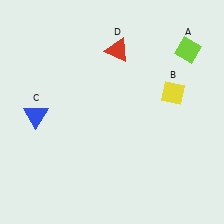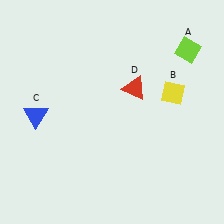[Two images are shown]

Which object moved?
The red triangle (D) moved down.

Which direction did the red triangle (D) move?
The red triangle (D) moved down.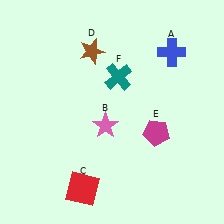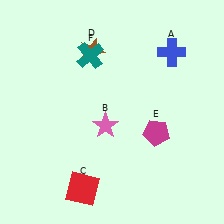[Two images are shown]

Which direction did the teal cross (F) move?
The teal cross (F) moved left.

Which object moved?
The teal cross (F) moved left.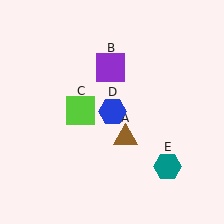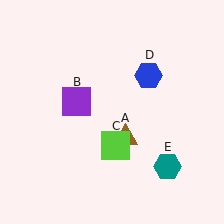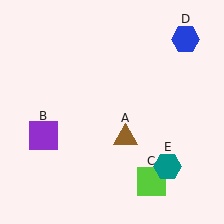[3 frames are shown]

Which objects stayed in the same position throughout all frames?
Brown triangle (object A) and teal hexagon (object E) remained stationary.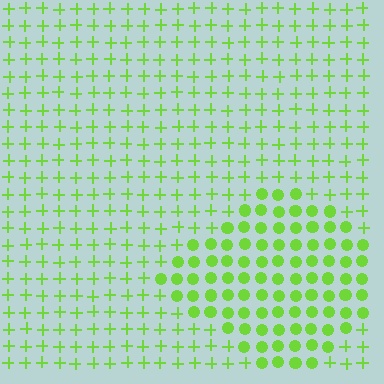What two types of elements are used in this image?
The image uses circles inside the diamond region and plus signs outside it.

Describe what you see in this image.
The image is filled with small lime elements arranged in a uniform grid. A diamond-shaped region contains circles, while the surrounding area contains plus signs. The boundary is defined purely by the change in element shape.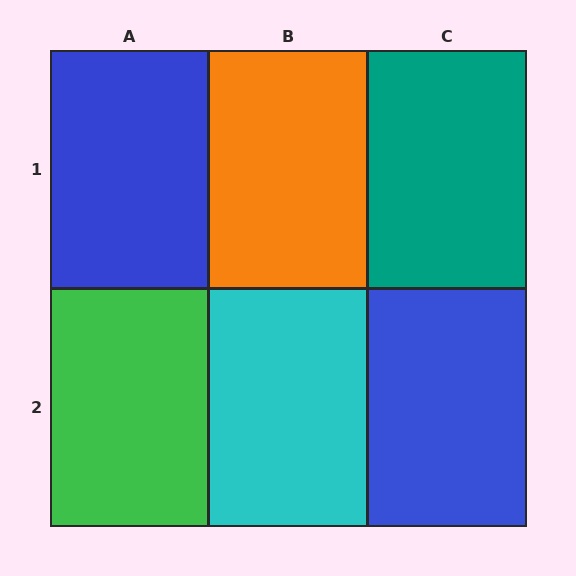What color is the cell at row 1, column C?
Teal.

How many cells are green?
1 cell is green.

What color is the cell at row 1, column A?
Blue.